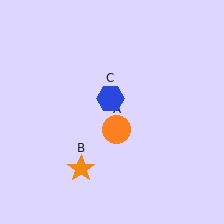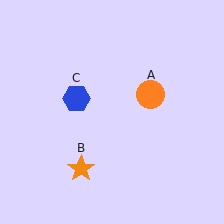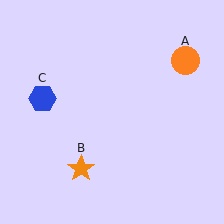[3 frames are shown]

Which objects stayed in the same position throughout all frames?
Orange star (object B) remained stationary.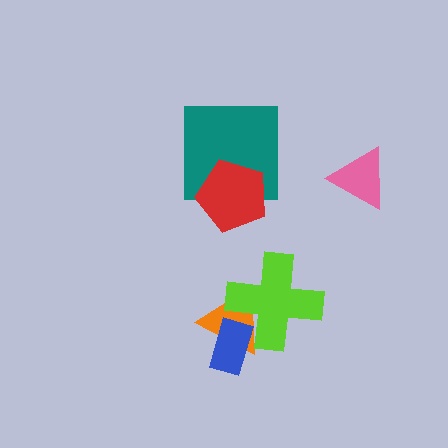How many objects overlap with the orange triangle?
2 objects overlap with the orange triangle.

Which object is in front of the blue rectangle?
The lime cross is in front of the blue rectangle.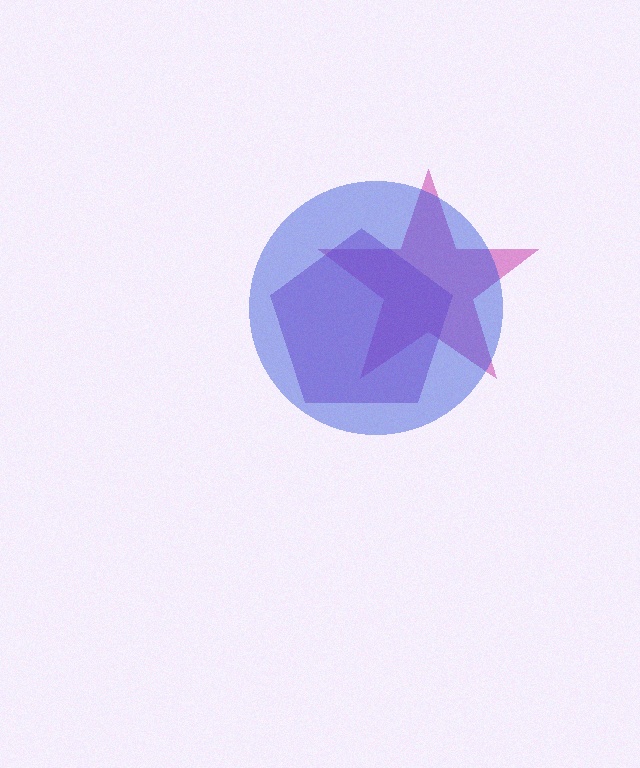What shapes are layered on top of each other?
The layered shapes are: a magenta star, a purple pentagon, a blue circle.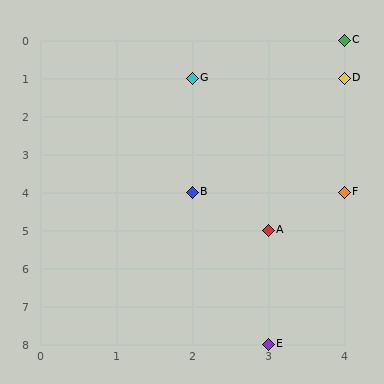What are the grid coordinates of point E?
Point E is at grid coordinates (3, 8).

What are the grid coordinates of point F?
Point F is at grid coordinates (4, 4).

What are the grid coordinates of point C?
Point C is at grid coordinates (4, 0).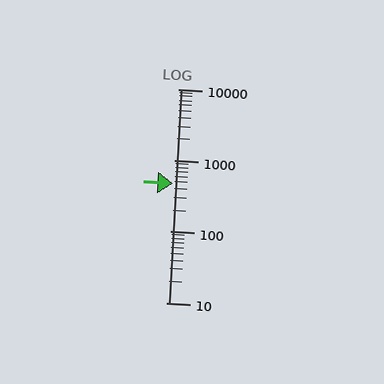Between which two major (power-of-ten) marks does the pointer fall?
The pointer is between 100 and 1000.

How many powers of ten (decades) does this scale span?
The scale spans 3 decades, from 10 to 10000.